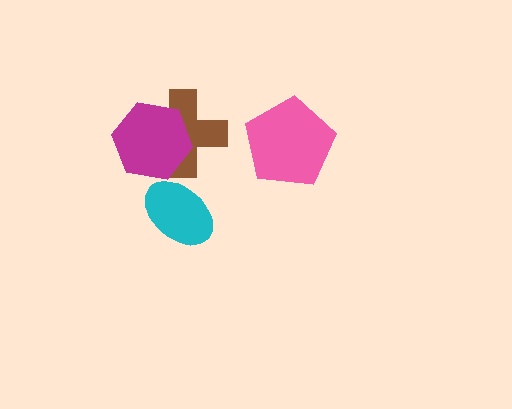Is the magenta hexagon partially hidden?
No, no other shape covers it.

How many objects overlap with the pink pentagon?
0 objects overlap with the pink pentagon.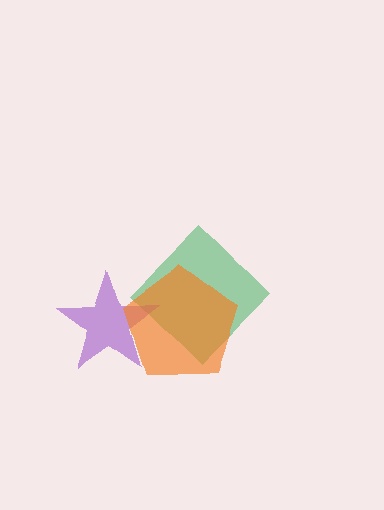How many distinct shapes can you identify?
There are 3 distinct shapes: a green diamond, a purple star, an orange pentagon.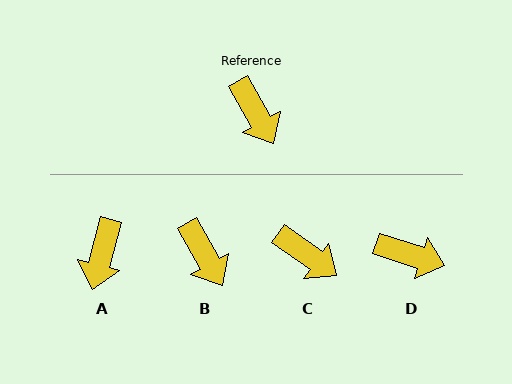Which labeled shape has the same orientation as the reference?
B.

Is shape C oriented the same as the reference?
No, it is off by about 25 degrees.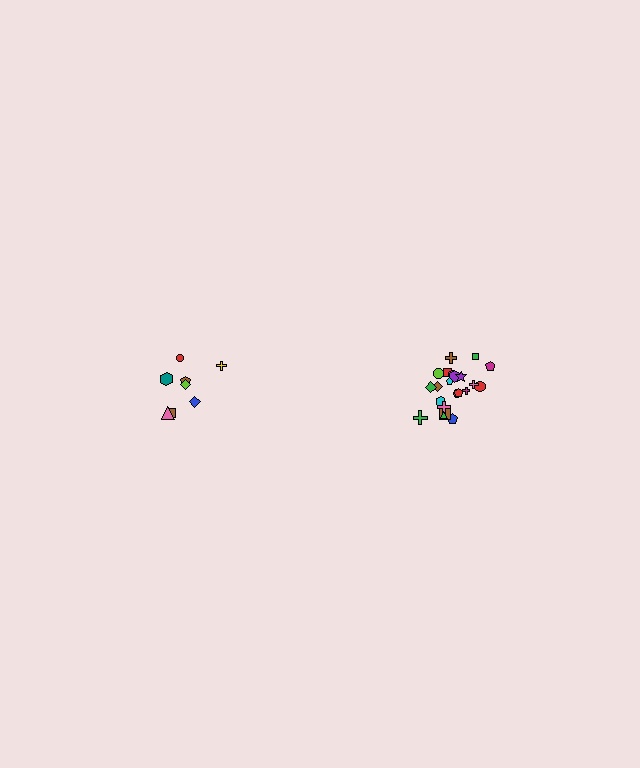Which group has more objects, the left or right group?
The right group.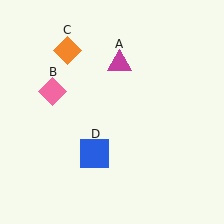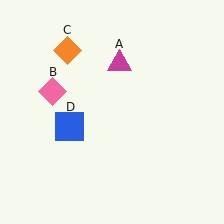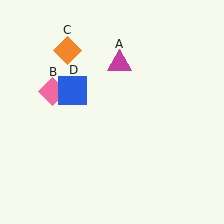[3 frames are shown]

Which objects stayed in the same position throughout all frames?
Magenta triangle (object A) and pink diamond (object B) and orange diamond (object C) remained stationary.